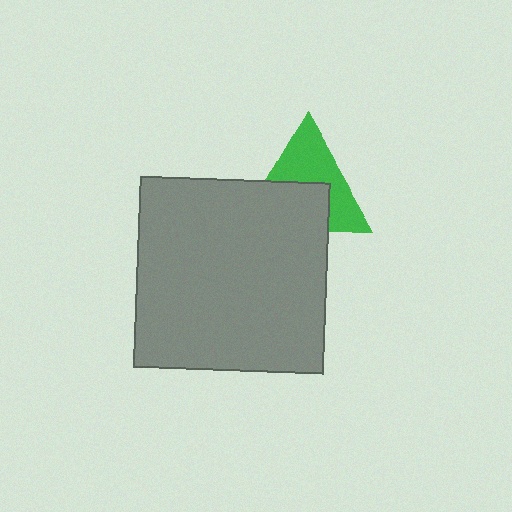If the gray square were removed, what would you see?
You would see the complete green triangle.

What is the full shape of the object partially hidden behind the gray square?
The partially hidden object is a green triangle.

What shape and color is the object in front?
The object in front is a gray square.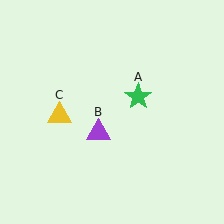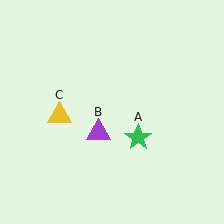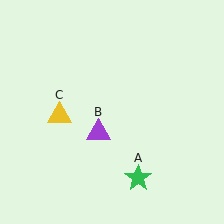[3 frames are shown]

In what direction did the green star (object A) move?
The green star (object A) moved down.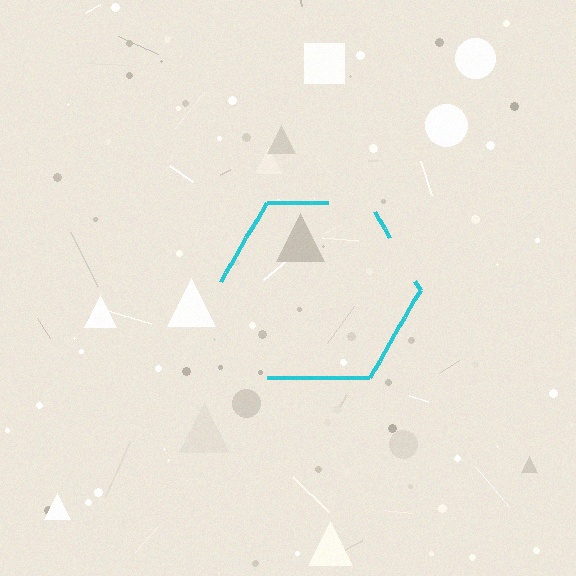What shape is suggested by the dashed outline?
The dashed outline suggests a hexagon.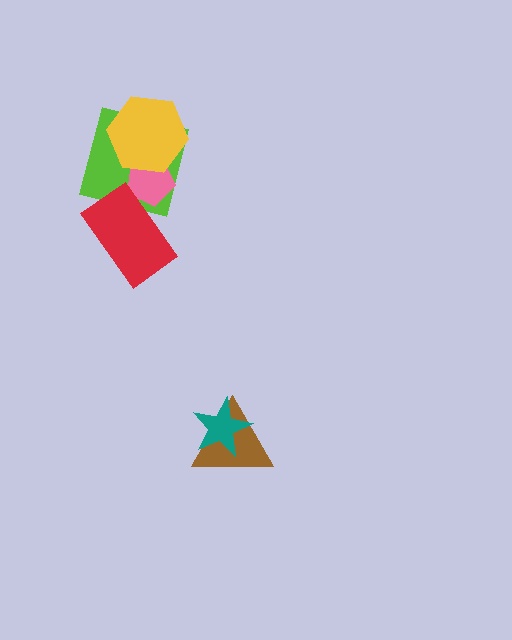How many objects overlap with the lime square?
3 objects overlap with the lime square.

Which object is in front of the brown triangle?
The teal star is in front of the brown triangle.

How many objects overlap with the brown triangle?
1 object overlaps with the brown triangle.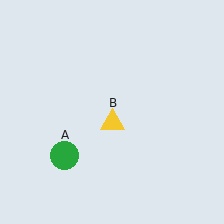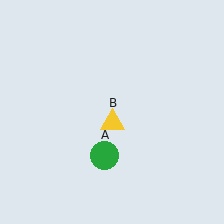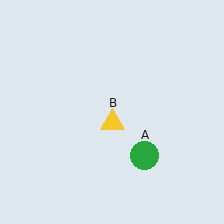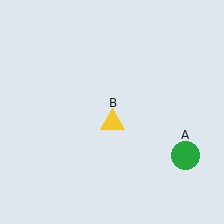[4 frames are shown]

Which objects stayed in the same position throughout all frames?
Yellow triangle (object B) remained stationary.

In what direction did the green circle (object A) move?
The green circle (object A) moved right.